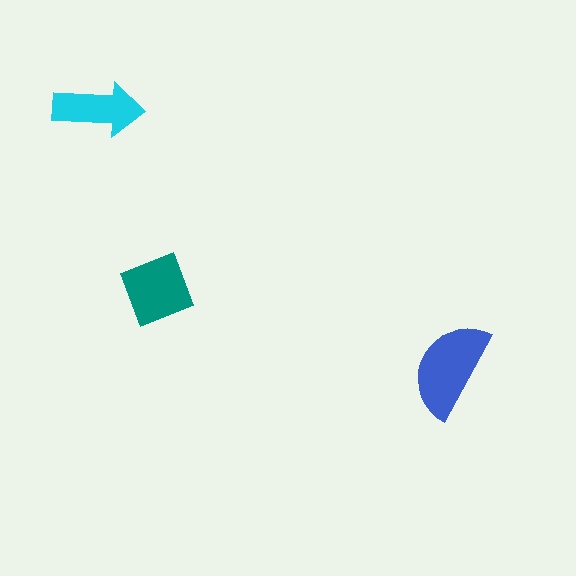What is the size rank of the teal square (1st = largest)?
2nd.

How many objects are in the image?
There are 3 objects in the image.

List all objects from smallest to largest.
The cyan arrow, the teal square, the blue semicircle.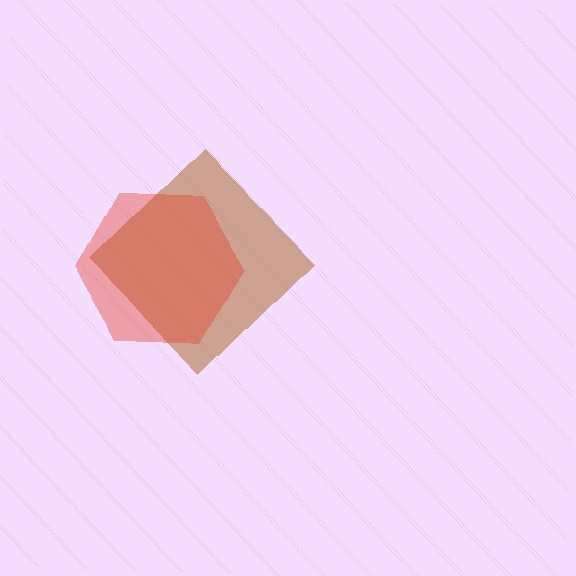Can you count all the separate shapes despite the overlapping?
Yes, there are 2 separate shapes.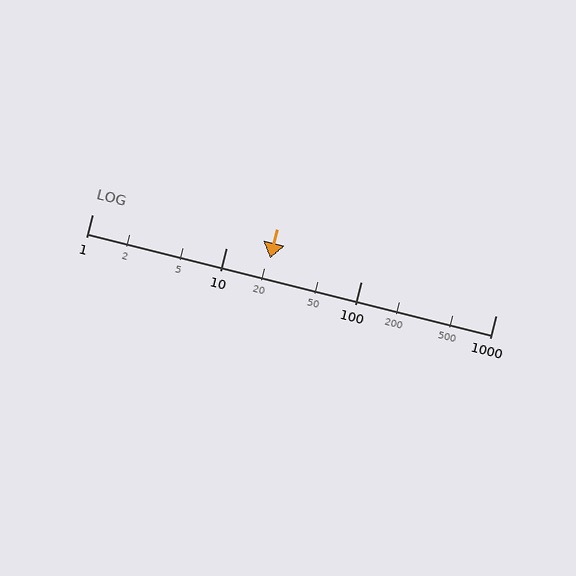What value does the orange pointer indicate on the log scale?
The pointer indicates approximately 21.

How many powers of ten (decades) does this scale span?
The scale spans 3 decades, from 1 to 1000.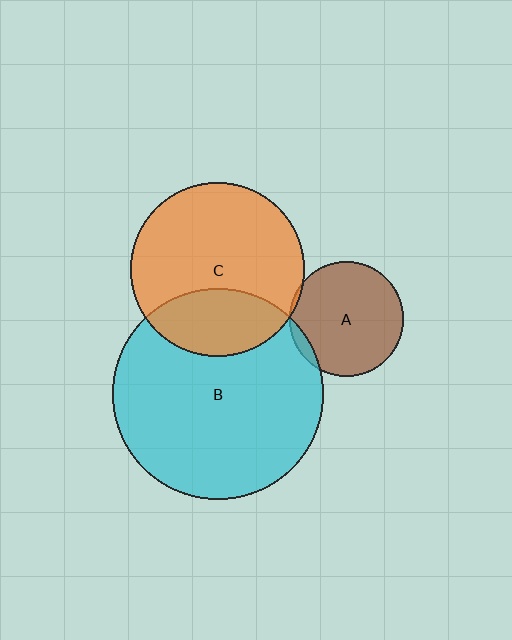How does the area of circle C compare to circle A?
Approximately 2.3 times.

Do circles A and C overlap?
Yes.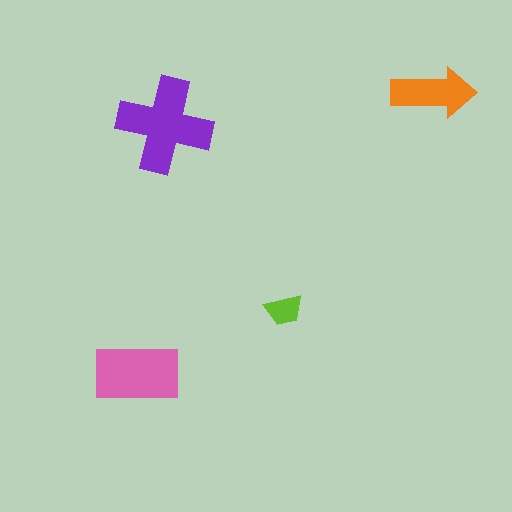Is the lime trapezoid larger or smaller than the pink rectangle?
Smaller.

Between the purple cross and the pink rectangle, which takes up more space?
The purple cross.